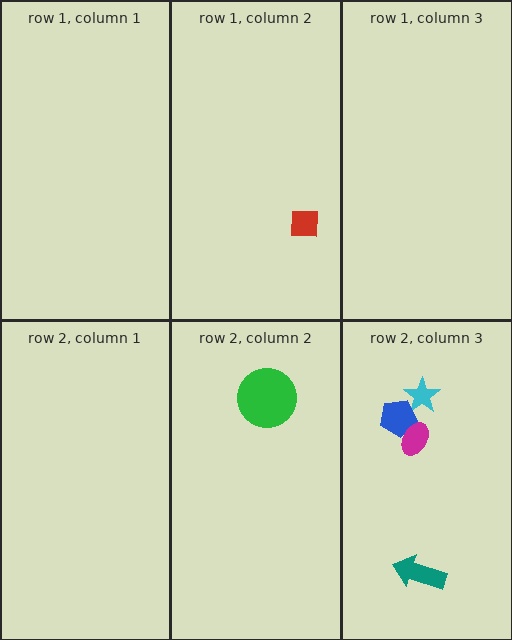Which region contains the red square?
The row 1, column 2 region.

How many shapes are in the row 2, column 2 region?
1.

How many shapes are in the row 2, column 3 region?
4.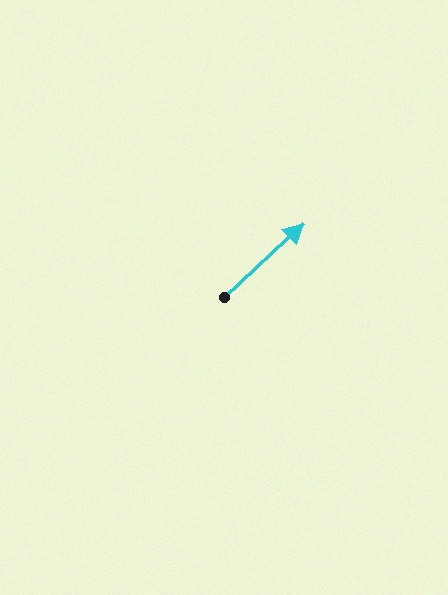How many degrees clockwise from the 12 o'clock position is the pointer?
Approximately 47 degrees.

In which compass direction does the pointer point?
Northeast.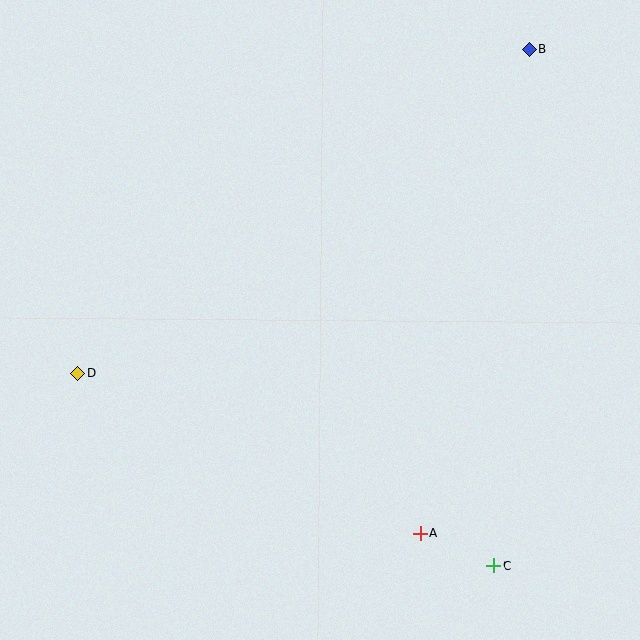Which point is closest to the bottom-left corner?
Point D is closest to the bottom-left corner.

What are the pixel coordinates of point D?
Point D is at (77, 373).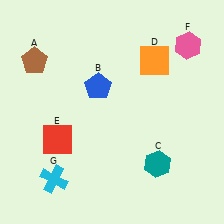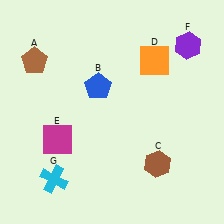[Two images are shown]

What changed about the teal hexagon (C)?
In Image 1, C is teal. In Image 2, it changed to brown.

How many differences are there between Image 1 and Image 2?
There are 3 differences between the two images.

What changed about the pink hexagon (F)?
In Image 1, F is pink. In Image 2, it changed to purple.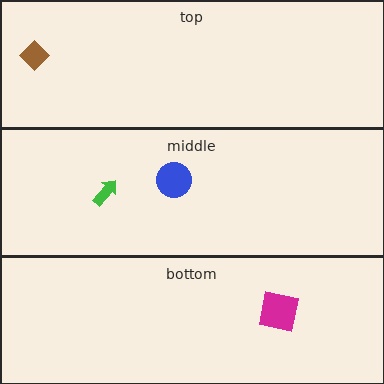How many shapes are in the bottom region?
1.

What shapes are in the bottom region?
The magenta square.